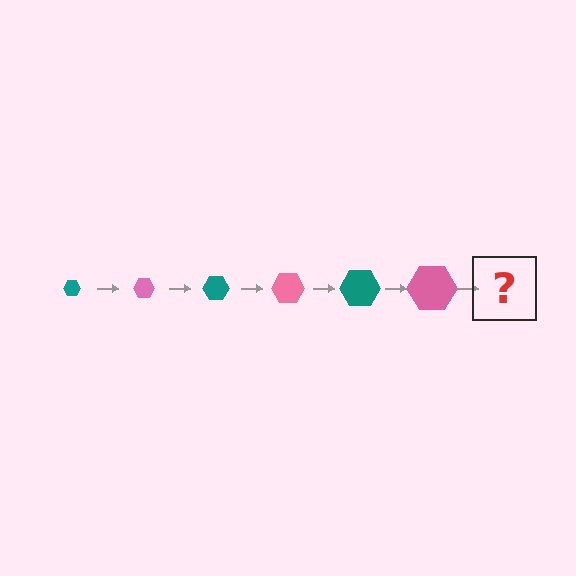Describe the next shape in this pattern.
It should be a teal hexagon, larger than the previous one.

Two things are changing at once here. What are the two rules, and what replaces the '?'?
The two rules are that the hexagon grows larger each step and the color cycles through teal and pink. The '?' should be a teal hexagon, larger than the previous one.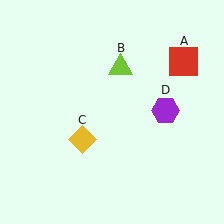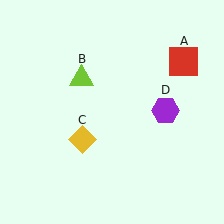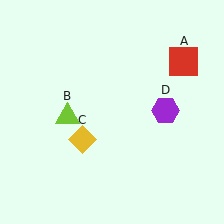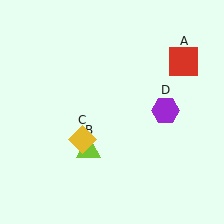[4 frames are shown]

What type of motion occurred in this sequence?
The lime triangle (object B) rotated counterclockwise around the center of the scene.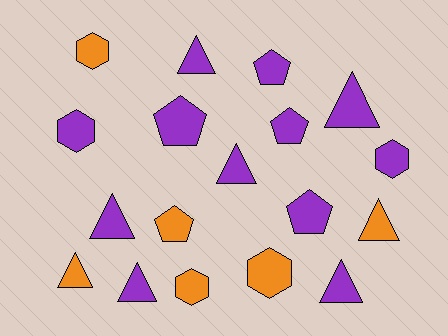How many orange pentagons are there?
There is 1 orange pentagon.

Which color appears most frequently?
Purple, with 12 objects.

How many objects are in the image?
There are 18 objects.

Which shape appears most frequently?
Triangle, with 8 objects.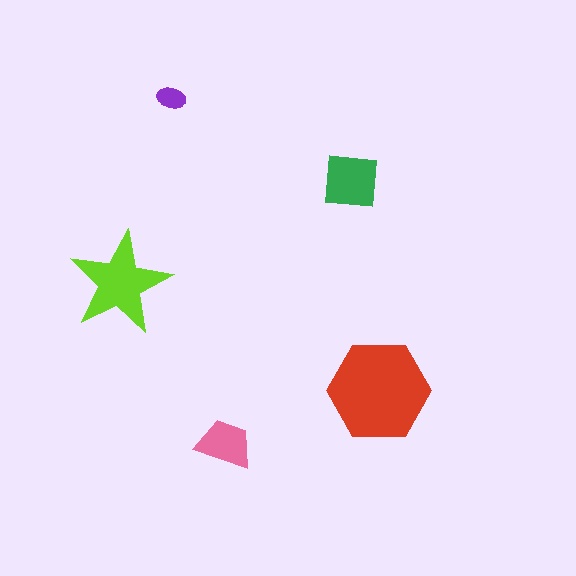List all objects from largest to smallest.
The red hexagon, the lime star, the green square, the pink trapezoid, the purple ellipse.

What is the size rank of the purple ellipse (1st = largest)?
5th.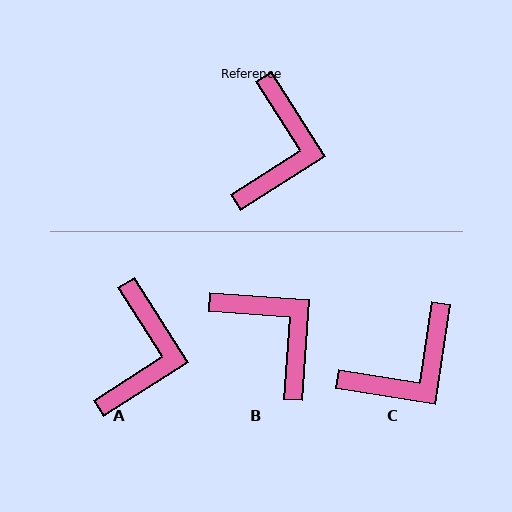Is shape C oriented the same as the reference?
No, it is off by about 41 degrees.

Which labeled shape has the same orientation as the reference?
A.